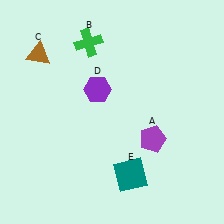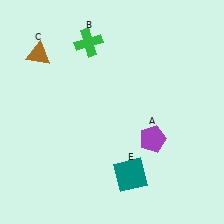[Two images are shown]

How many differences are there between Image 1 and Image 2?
There is 1 difference between the two images.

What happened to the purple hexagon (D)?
The purple hexagon (D) was removed in Image 2. It was in the top-left area of Image 1.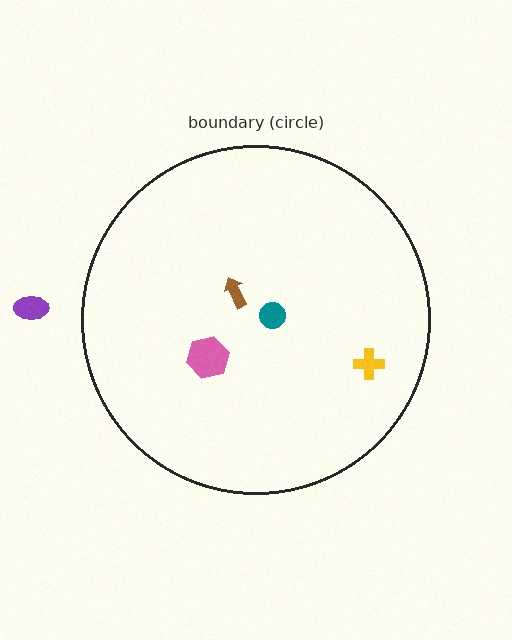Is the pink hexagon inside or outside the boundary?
Inside.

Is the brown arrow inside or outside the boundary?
Inside.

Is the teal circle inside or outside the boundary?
Inside.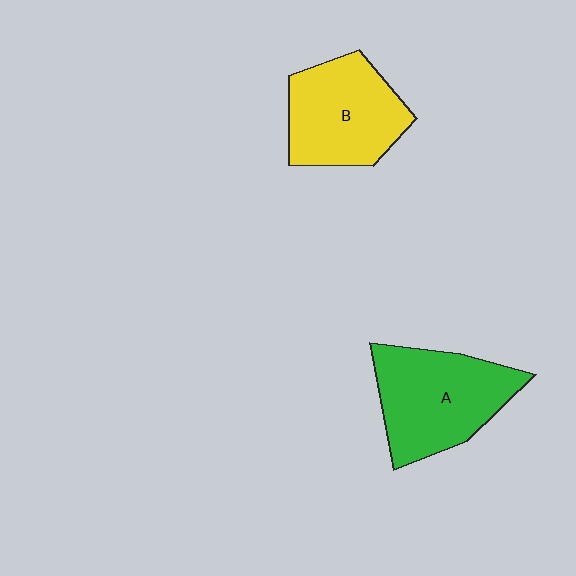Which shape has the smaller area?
Shape B (yellow).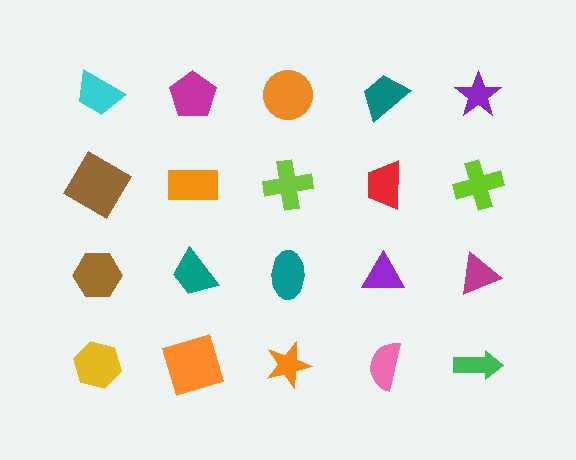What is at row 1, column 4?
A teal trapezoid.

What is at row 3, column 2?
A teal trapezoid.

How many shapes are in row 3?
5 shapes.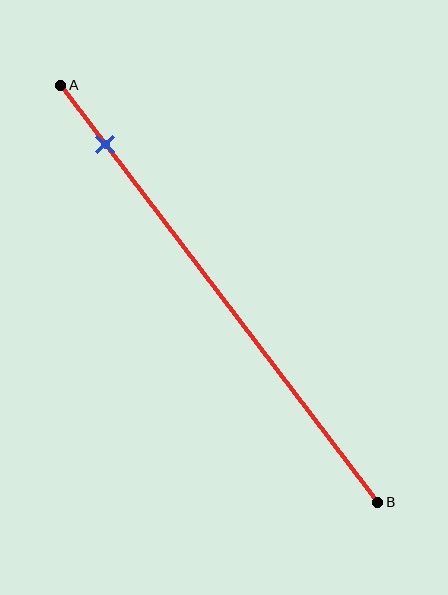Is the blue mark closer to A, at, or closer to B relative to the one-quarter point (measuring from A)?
The blue mark is closer to point A than the one-quarter point of segment AB.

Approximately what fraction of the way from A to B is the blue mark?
The blue mark is approximately 15% of the way from A to B.